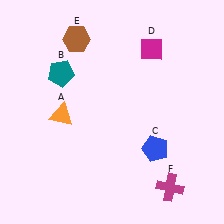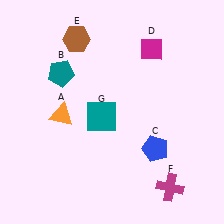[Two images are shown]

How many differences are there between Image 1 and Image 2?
There is 1 difference between the two images.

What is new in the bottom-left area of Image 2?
A teal square (G) was added in the bottom-left area of Image 2.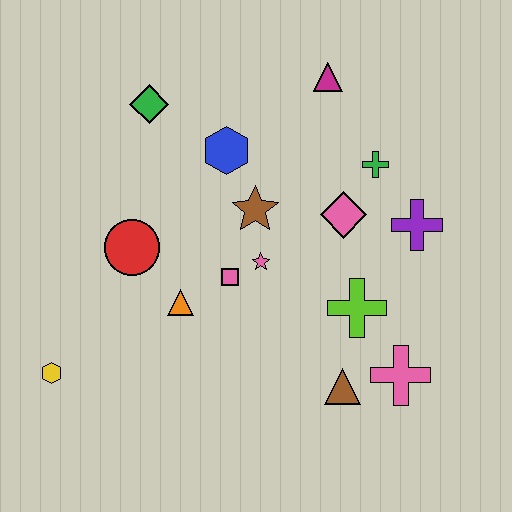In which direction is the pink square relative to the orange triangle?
The pink square is to the right of the orange triangle.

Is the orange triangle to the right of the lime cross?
No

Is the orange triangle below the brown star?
Yes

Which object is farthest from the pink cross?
The green diamond is farthest from the pink cross.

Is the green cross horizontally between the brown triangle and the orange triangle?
No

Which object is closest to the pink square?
The pink star is closest to the pink square.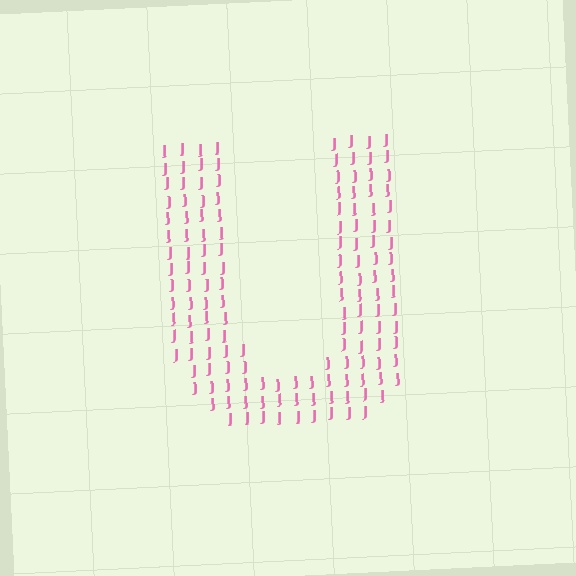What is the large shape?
The large shape is the letter U.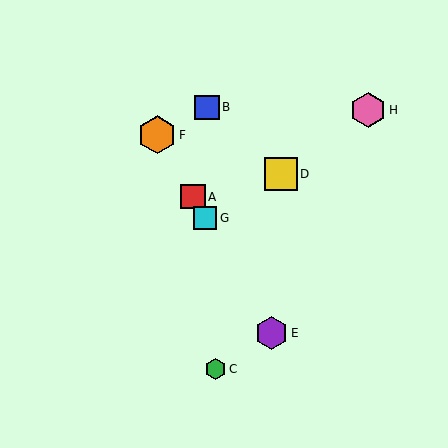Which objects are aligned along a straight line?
Objects A, E, F, G are aligned along a straight line.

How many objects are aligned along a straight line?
4 objects (A, E, F, G) are aligned along a straight line.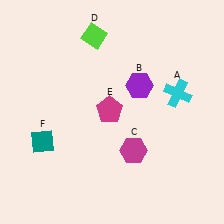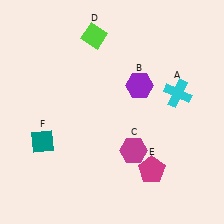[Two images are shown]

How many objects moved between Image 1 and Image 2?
1 object moved between the two images.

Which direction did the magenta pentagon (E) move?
The magenta pentagon (E) moved down.